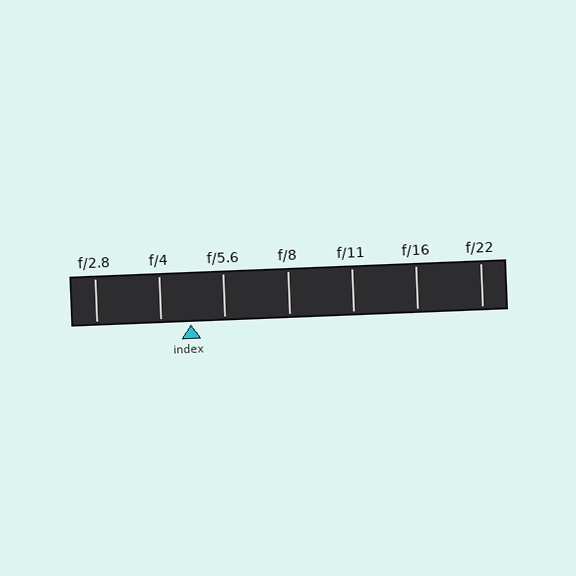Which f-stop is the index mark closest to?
The index mark is closest to f/4.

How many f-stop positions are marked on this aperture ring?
There are 7 f-stop positions marked.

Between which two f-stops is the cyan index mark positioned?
The index mark is between f/4 and f/5.6.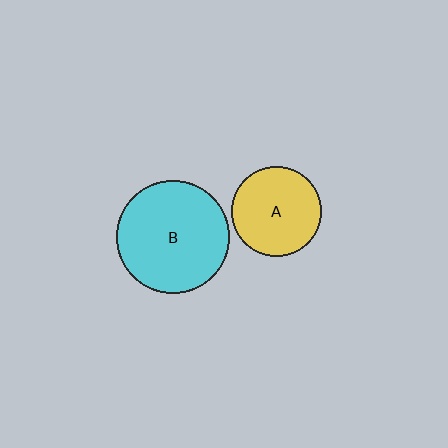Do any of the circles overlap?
No, none of the circles overlap.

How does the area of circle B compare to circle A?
Approximately 1.6 times.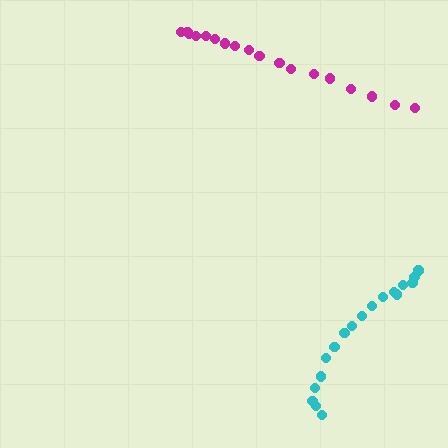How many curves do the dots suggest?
There are 2 distinct paths.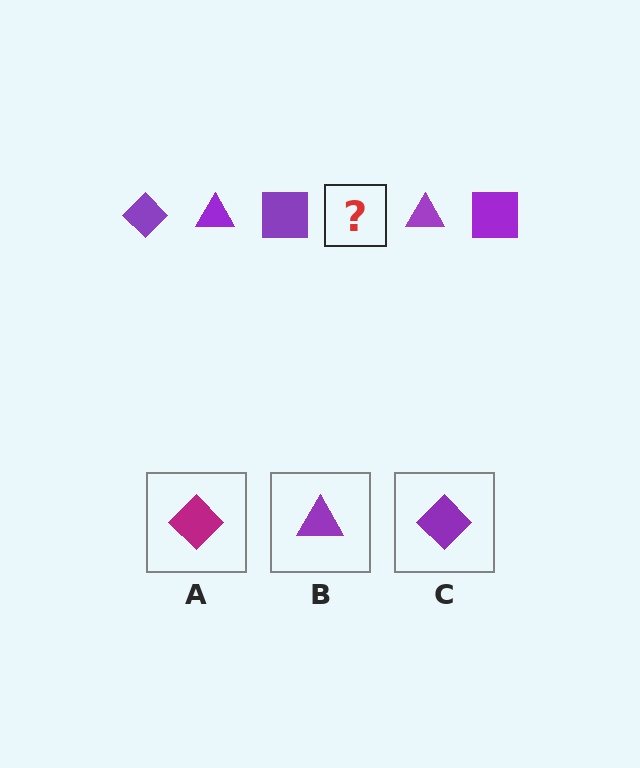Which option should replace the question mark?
Option C.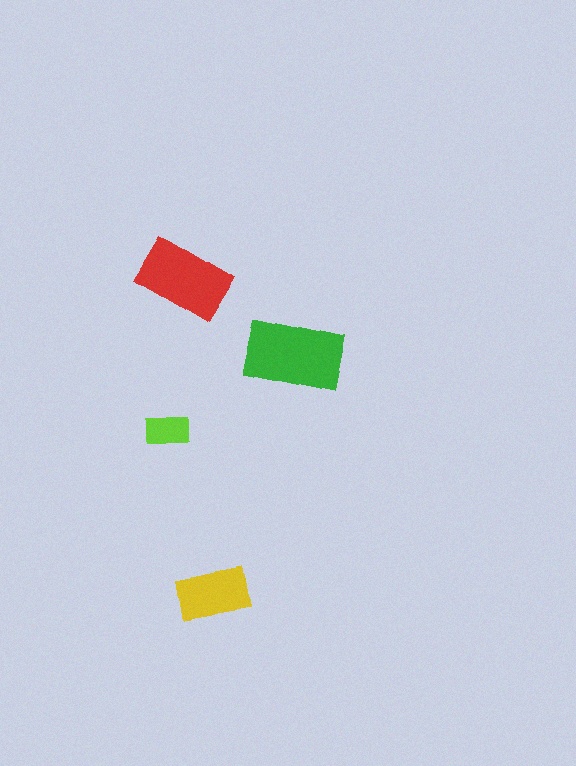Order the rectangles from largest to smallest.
the green one, the red one, the yellow one, the lime one.